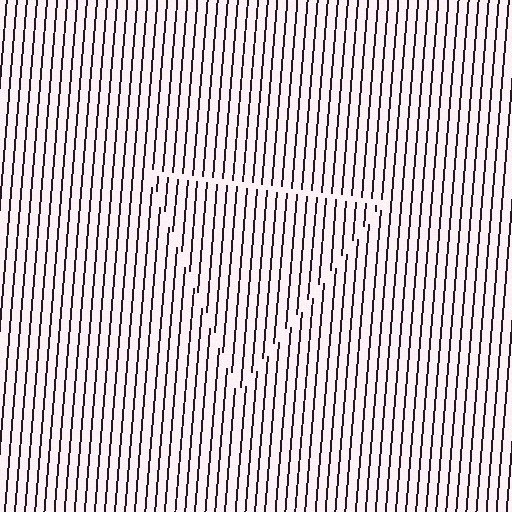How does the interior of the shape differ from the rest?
The interior of the shape contains the same grating, shifted by half a period — the contour is defined by the phase discontinuity where line-ends from the inner and outer gratings abut.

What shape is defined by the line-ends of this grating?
An illusory triangle. The interior of the shape contains the same grating, shifted by half a period — the contour is defined by the phase discontinuity where line-ends from the inner and outer gratings abut.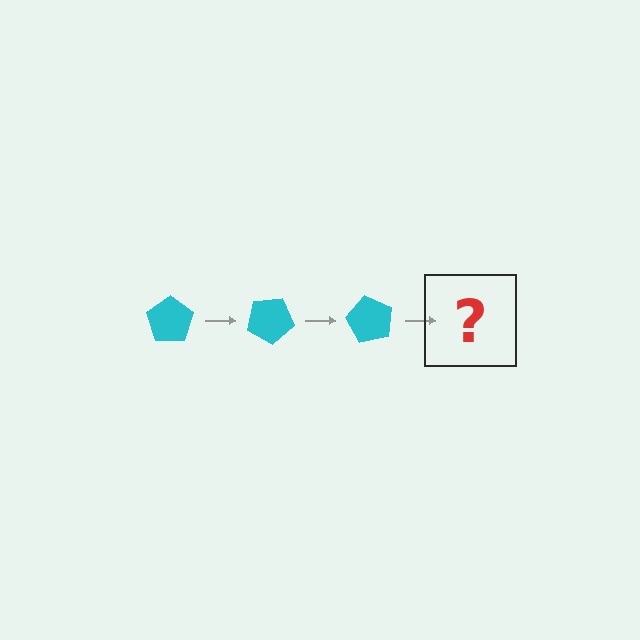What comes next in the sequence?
The next element should be a cyan pentagon rotated 90 degrees.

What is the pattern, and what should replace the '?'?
The pattern is that the pentagon rotates 30 degrees each step. The '?' should be a cyan pentagon rotated 90 degrees.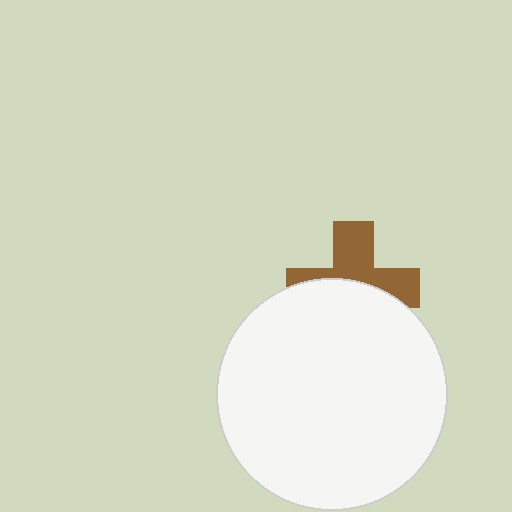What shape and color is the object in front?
The object in front is a white circle.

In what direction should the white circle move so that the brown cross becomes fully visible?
The white circle should move down. That is the shortest direction to clear the overlap and leave the brown cross fully visible.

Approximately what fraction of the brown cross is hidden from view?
Roughly 52% of the brown cross is hidden behind the white circle.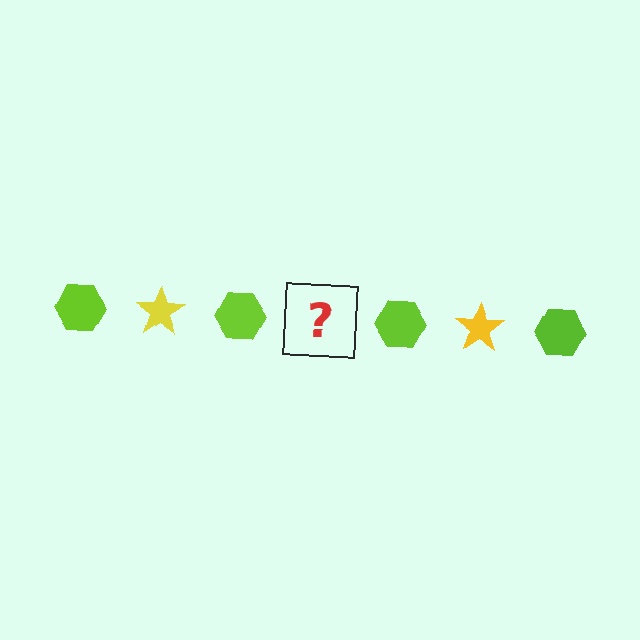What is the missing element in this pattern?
The missing element is a yellow star.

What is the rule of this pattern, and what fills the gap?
The rule is that the pattern alternates between lime hexagon and yellow star. The gap should be filled with a yellow star.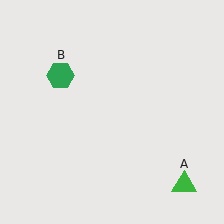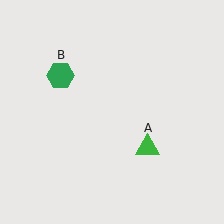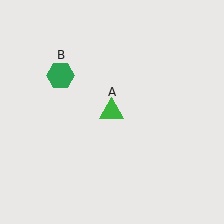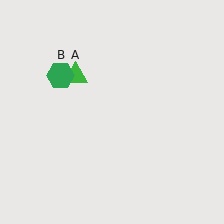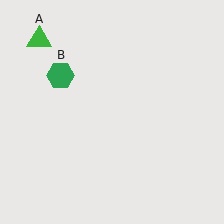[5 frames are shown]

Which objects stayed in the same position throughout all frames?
Green hexagon (object B) remained stationary.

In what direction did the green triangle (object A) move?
The green triangle (object A) moved up and to the left.